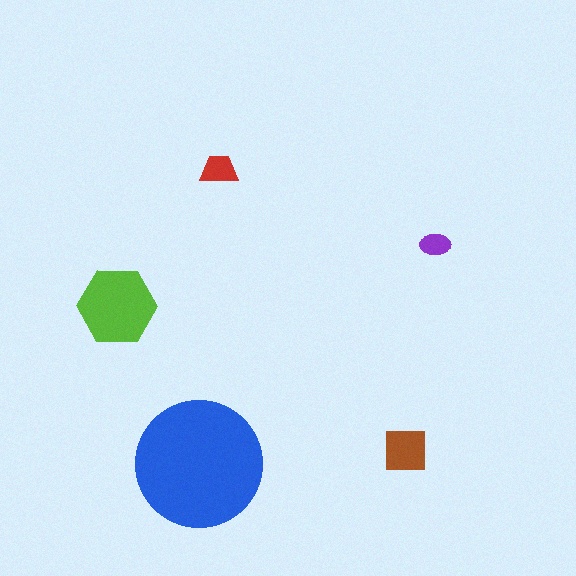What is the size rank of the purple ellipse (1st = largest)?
5th.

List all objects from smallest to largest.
The purple ellipse, the red trapezoid, the brown square, the lime hexagon, the blue circle.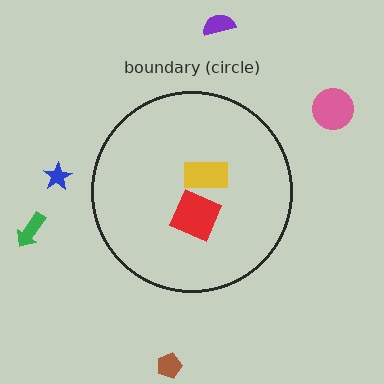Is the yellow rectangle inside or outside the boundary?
Inside.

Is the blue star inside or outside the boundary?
Outside.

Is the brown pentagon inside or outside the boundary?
Outside.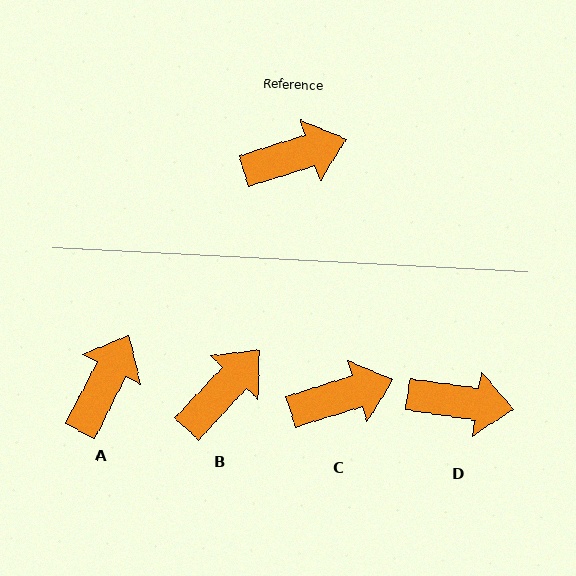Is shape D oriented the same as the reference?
No, it is off by about 25 degrees.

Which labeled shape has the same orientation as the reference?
C.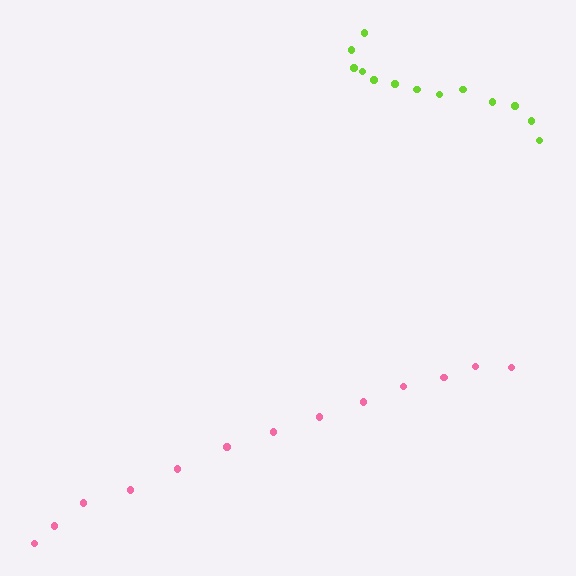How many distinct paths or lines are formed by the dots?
There are 2 distinct paths.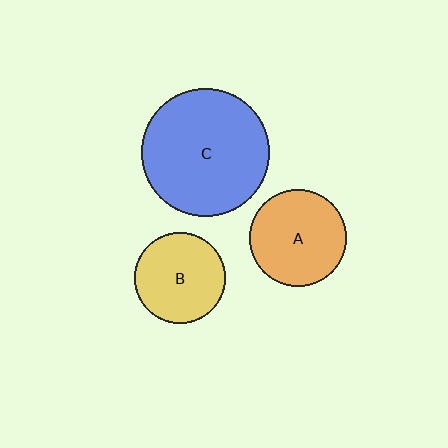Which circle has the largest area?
Circle C (blue).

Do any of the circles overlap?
No, none of the circles overlap.